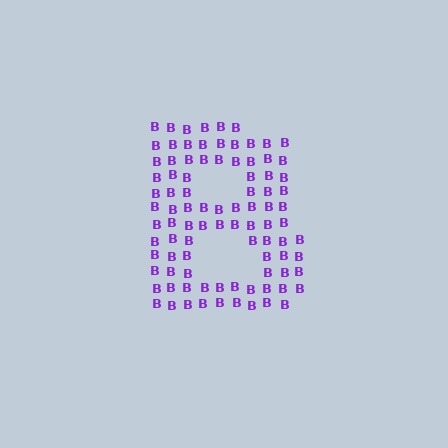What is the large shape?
The large shape is the letter B.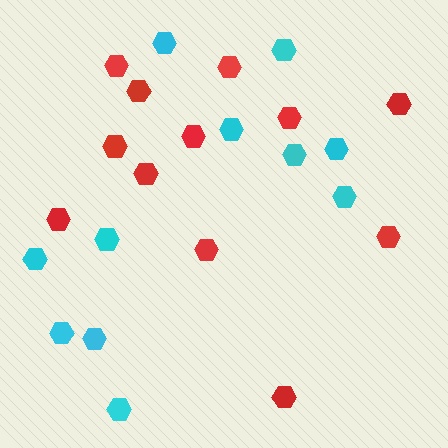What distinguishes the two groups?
There are 2 groups: one group of red hexagons (12) and one group of cyan hexagons (11).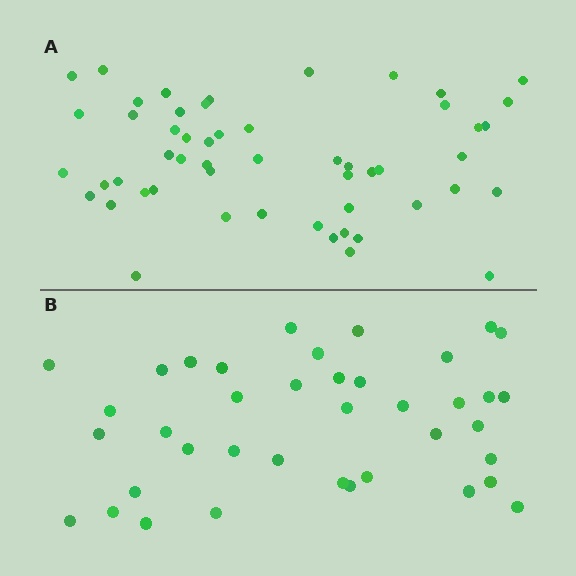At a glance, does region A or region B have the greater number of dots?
Region A (the top region) has more dots.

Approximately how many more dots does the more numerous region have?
Region A has approximately 15 more dots than region B.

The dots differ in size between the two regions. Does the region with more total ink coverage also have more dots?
No. Region B has more total ink coverage because its dots are larger, but region A actually contains more individual dots. Total area can be misleading — the number of items is what matters here.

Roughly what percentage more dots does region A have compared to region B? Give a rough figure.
About 35% more.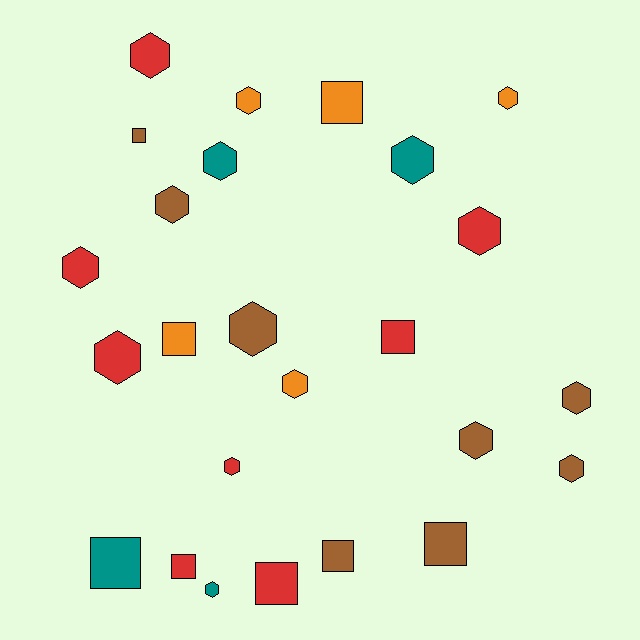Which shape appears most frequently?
Hexagon, with 16 objects.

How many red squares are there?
There are 3 red squares.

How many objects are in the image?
There are 25 objects.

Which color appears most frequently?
Brown, with 8 objects.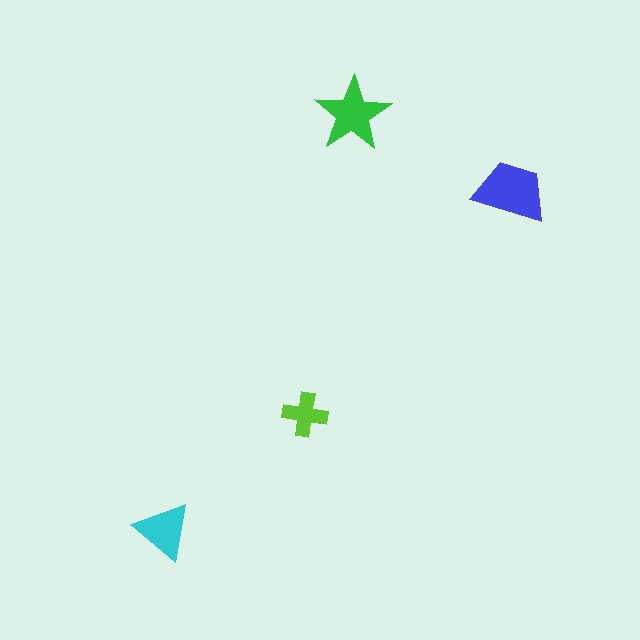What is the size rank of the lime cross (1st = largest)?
4th.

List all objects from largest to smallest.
The blue trapezoid, the green star, the cyan triangle, the lime cross.